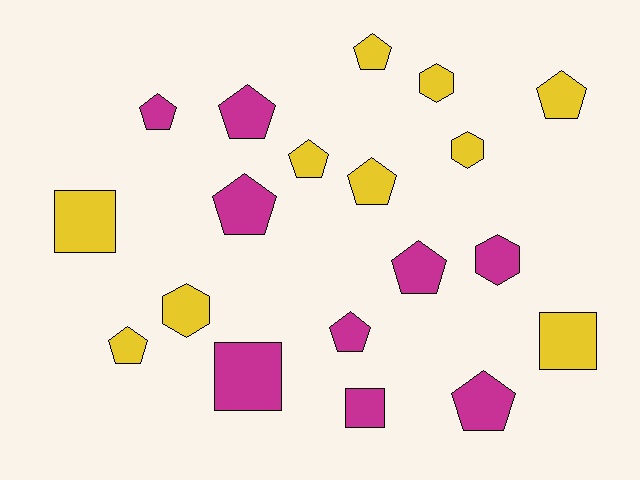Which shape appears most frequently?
Pentagon, with 11 objects.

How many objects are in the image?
There are 19 objects.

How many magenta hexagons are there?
There is 1 magenta hexagon.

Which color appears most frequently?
Yellow, with 10 objects.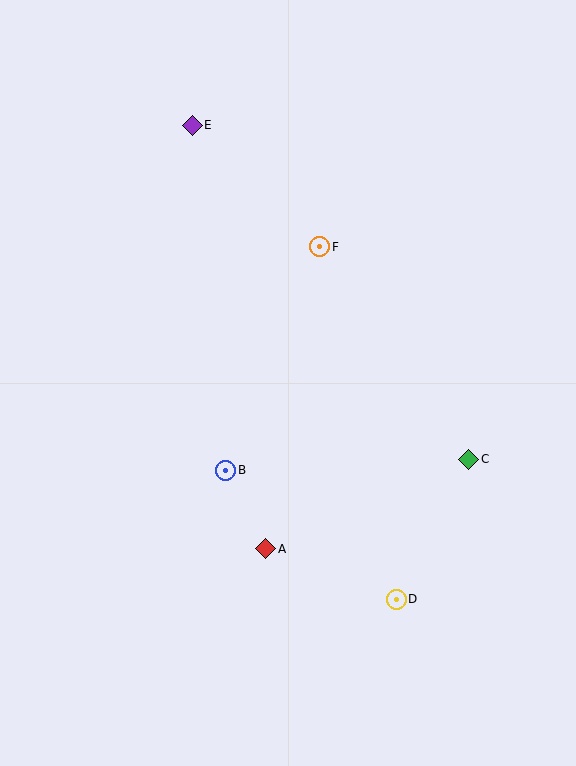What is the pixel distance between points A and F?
The distance between A and F is 307 pixels.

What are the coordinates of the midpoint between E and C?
The midpoint between E and C is at (331, 292).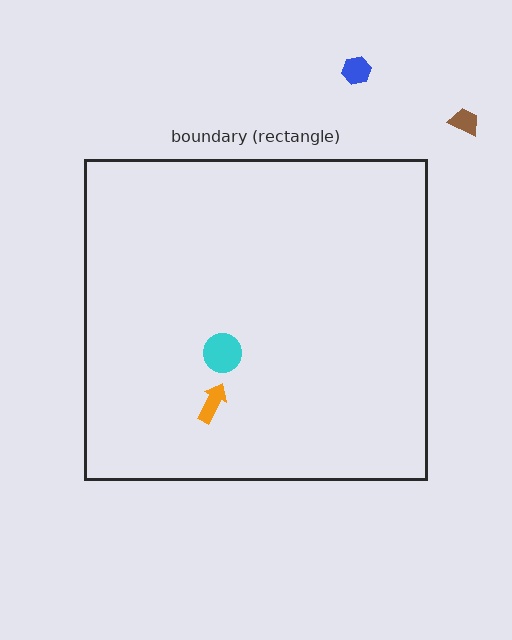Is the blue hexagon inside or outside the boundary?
Outside.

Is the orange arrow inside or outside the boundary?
Inside.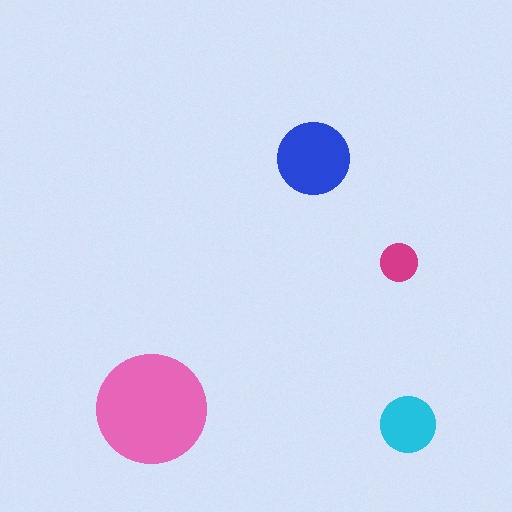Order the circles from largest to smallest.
the pink one, the blue one, the cyan one, the magenta one.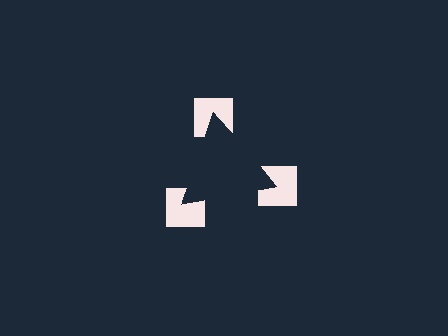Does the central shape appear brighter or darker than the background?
It typically appears slightly darker than the background, even though no actual brightness change is drawn.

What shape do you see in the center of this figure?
An illusory triangle — its edges are inferred from the aligned wedge cuts in the notched squares, not physically drawn.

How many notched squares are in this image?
There are 3 — one at each vertex of the illusory triangle.